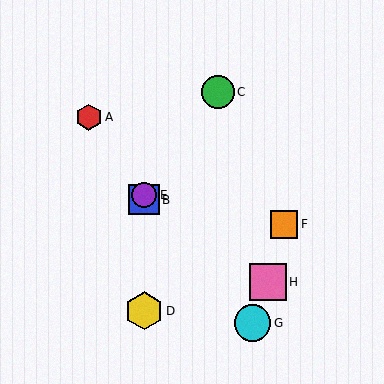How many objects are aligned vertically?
3 objects (B, D, E) are aligned vertically.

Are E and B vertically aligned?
Yes, both are at x≈144.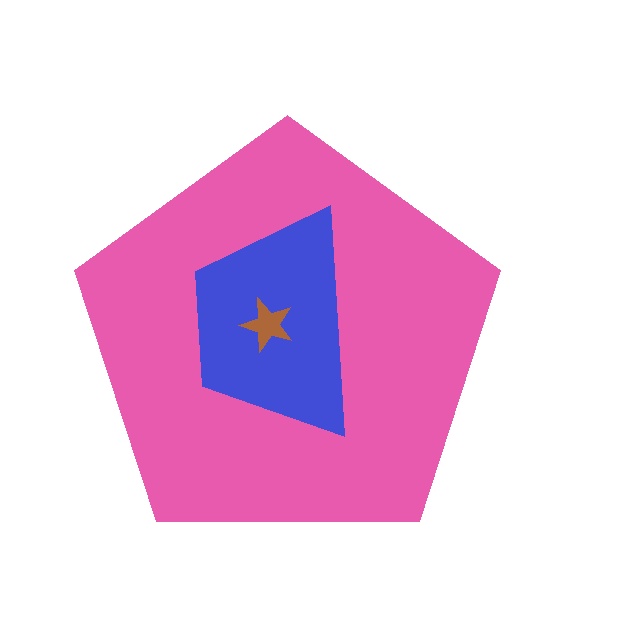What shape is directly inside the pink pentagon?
The blue trapezoid.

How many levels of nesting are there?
3.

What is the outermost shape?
The pink pentagon.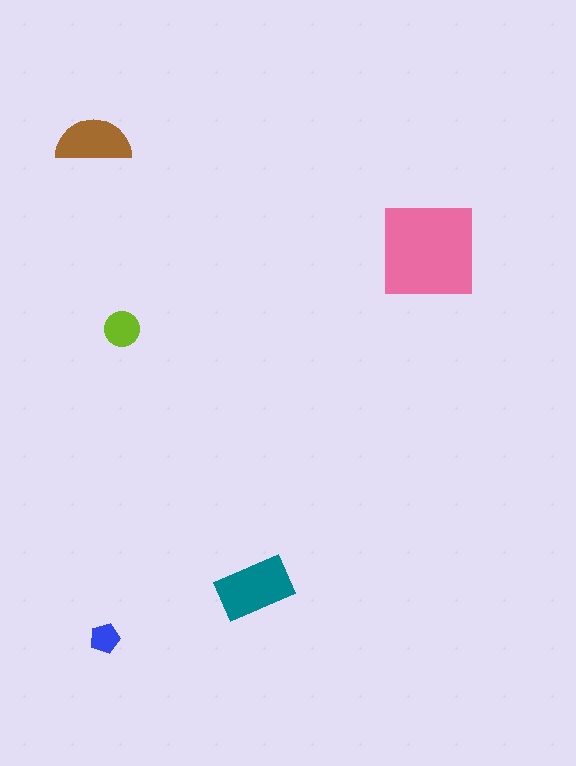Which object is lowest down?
The blue pentagon is bottommost.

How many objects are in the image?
There are 5 objects in the image.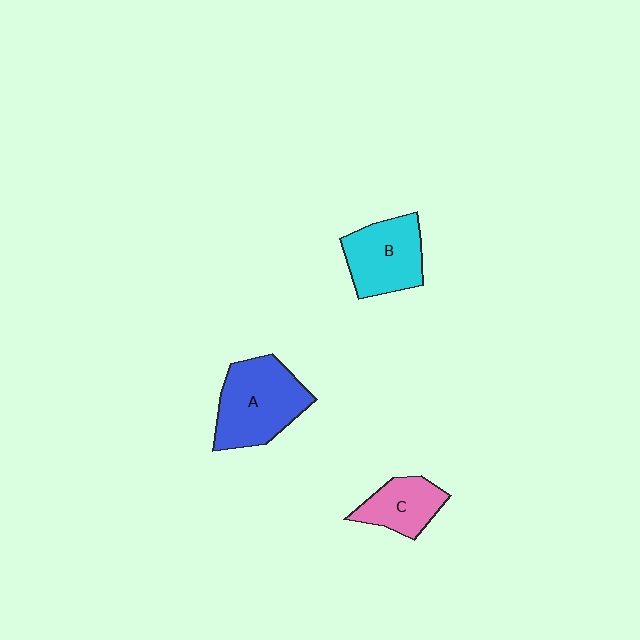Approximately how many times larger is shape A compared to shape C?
Approximately 1.7 times.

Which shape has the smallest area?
Shape C (pink).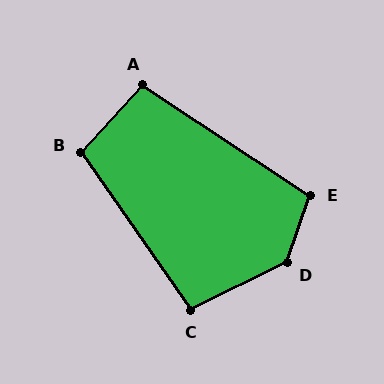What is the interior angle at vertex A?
Approximately 99 degrees (obtuse).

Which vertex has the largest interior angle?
D, at approximately 135 degrees.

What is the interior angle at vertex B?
Approximately 103 degrees (obtuse).